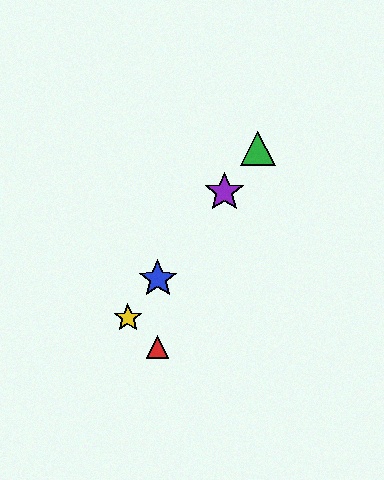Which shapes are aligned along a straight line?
The blue star, the green triangle, the yellow star, the purple star are aligned along a straight line.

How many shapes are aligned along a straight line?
4 shapes (the blue star, the green triangle, the yellow star, the purple star) are aligned along a straight line.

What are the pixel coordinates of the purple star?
The purple star is at (224, 192).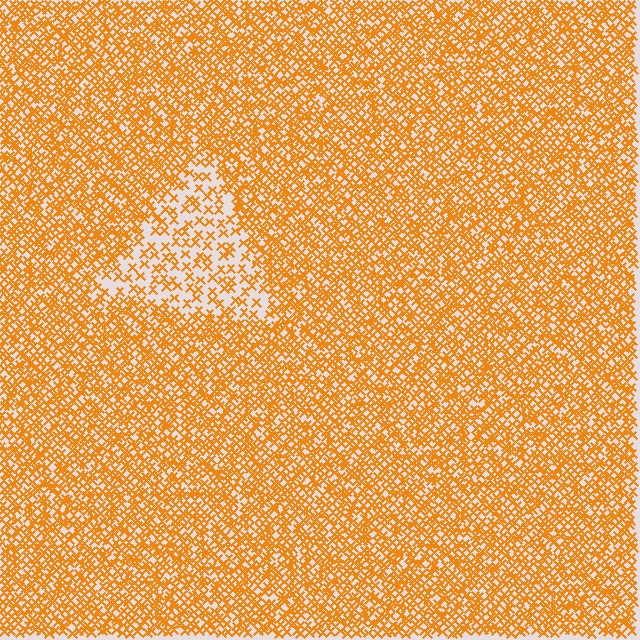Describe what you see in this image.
The image contains small orange elements arranged at two different densities. A triangle-shaped region is visible where the elements are less densely packed than the surrounding area.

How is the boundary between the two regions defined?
The boundary is defined by a change in element density (approximately 2.3x ratio). All elements are the same color, size, and shape.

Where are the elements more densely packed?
The elements are more densely packed outside the triangle boundary.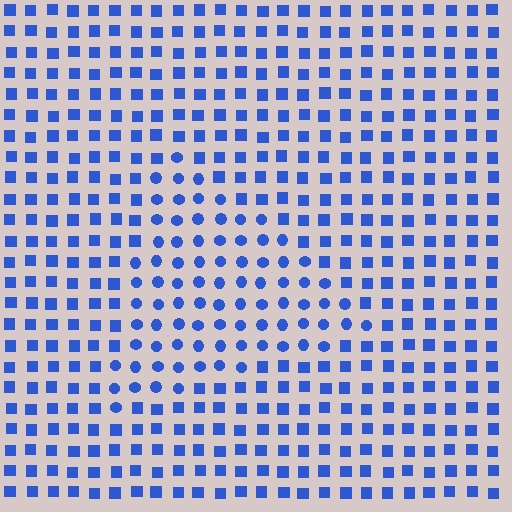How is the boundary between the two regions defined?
The boundary is defined by a change in element shape: circles inside vs. squares outside. All elements share the same color and spacing.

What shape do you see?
I see a triangle.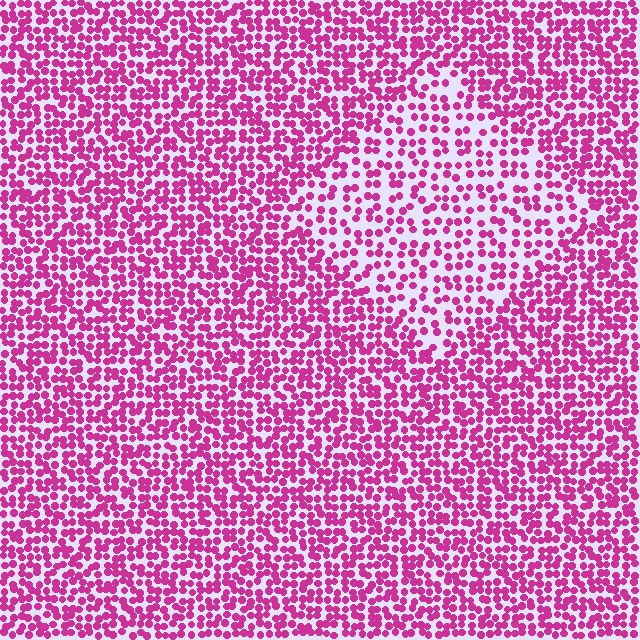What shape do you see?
I see a diamond.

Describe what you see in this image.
The image contains small magenta elements arranged at two different densities. A diamond-shaped region is visible where the elements are less densely packed than the surrounding area.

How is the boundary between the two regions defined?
The boundary is defined by a change in element density (approximately 1.8x ratio). All elements are the same color, size, and shape.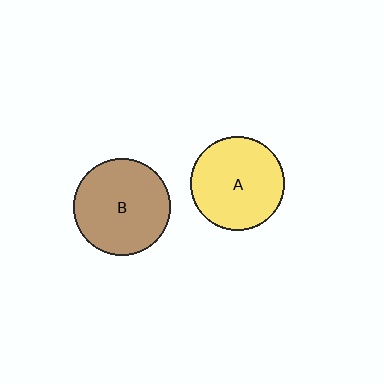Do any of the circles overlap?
No, none of the circles overlap.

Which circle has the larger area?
Circle B (brown).